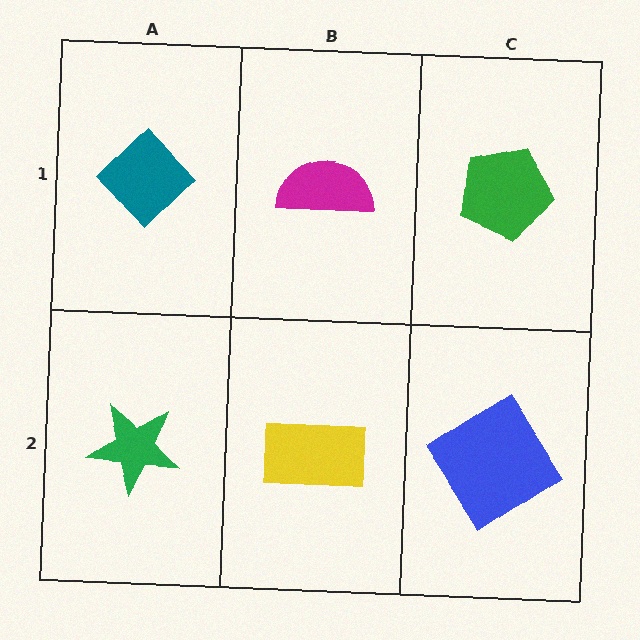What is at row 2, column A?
A green star.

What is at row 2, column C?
A blue diamond.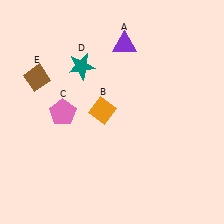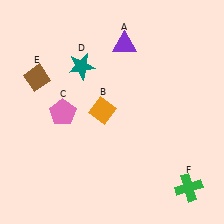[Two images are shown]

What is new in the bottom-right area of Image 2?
A green cross (F) was added in the bottom-right area of Image 2.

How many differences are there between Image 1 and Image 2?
There is 1 difference between the two images.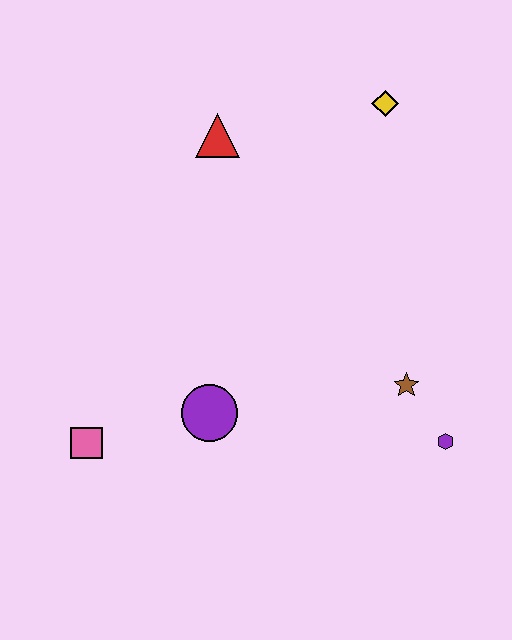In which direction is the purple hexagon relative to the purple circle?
The purple hexagon is to the right of the purple circle.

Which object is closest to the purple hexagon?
The brown star is closest to the purple hexagon.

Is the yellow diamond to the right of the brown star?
No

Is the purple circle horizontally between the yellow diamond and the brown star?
No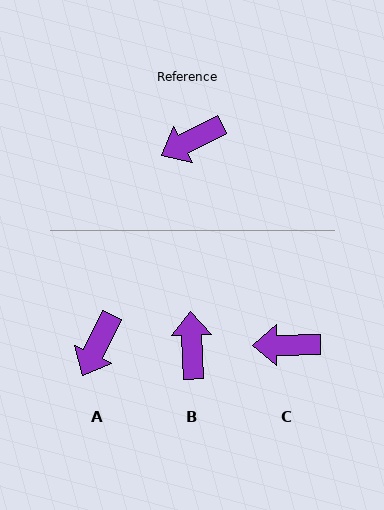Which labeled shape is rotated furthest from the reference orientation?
B, about 114 degrees away.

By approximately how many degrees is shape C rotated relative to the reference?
Approximately 26 degrees clockwise.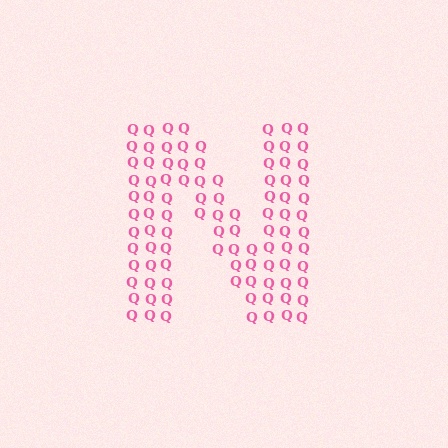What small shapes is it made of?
It is made of small letter Q's.